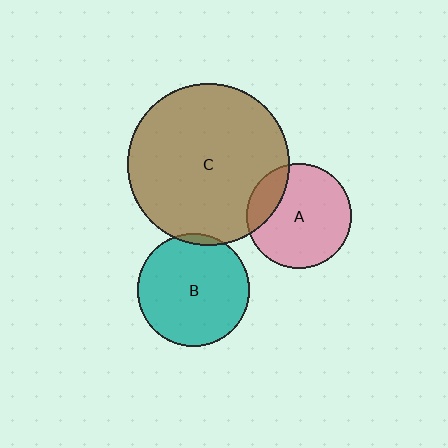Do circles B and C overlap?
Yes.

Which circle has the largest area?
Circle C (brown).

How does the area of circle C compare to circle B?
Approximately 2.1 times.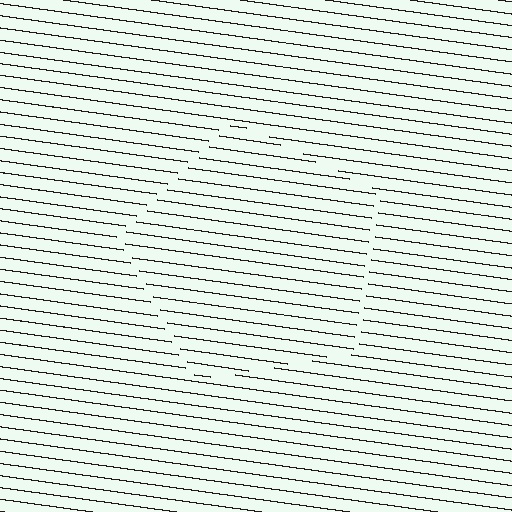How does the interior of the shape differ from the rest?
The interior of the shape contains the same grating, shifted by half a period — the contour is defined by the phase discontinuity where line-ends from the inner and outer gratings abut.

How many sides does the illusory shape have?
5 sides — the line-ends trace a pentagon.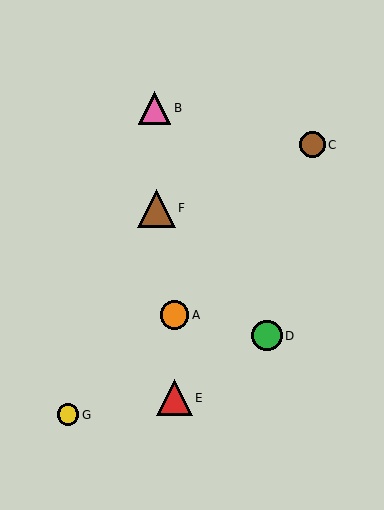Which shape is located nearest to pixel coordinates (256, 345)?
The green circle (labeled D) at (267, 336) is nearest to that location.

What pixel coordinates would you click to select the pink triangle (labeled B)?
Click at (154, 108) to select the pink triangle B.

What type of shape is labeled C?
Shape C is a brown circle.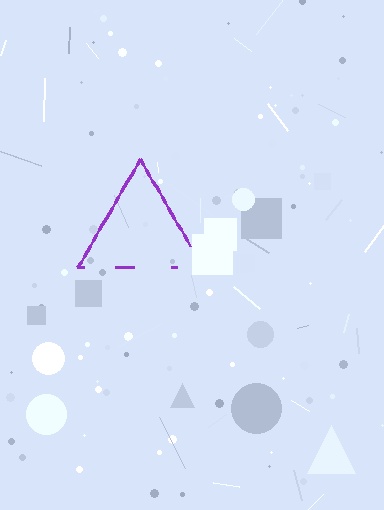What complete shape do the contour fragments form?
The contour fragments form a triangle.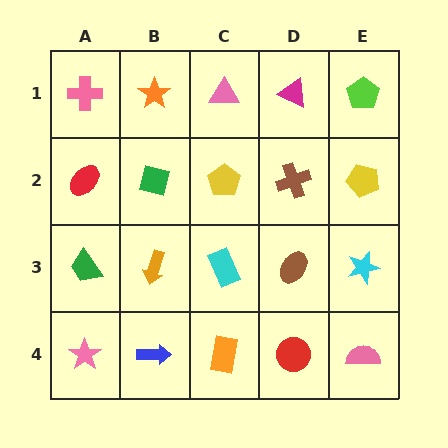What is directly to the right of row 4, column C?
A red circle.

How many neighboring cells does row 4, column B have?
3.